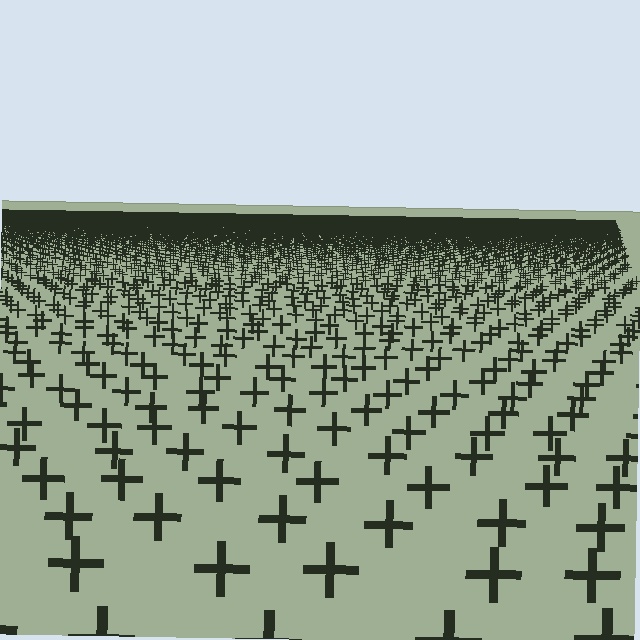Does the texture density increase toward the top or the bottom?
Density increases toward the top.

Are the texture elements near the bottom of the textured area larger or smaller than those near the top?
Larger. Near the bottom, elements are closer to the viewer and appear at a bigger on-screen size.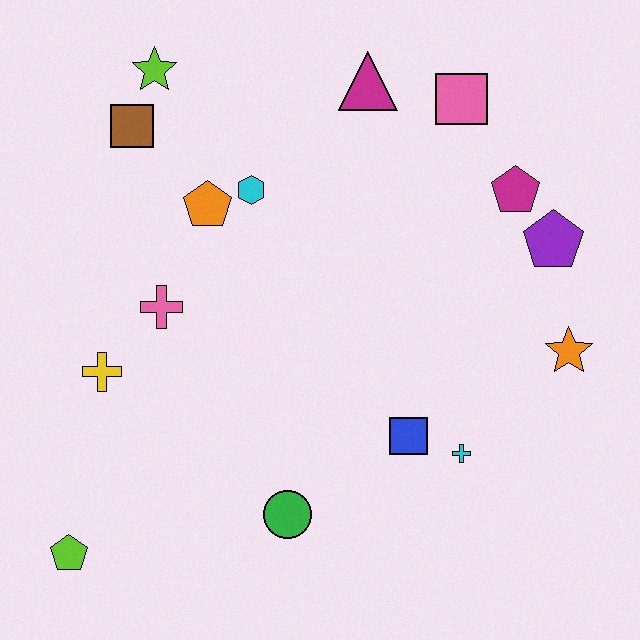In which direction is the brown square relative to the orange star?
The brown square is to the left of the orange star.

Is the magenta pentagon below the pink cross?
No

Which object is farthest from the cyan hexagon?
The lime pentagon is farthest from the cyan hexagon.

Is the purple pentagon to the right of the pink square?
Yes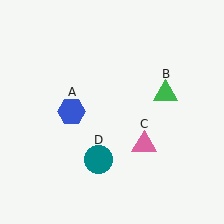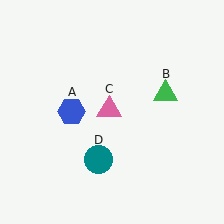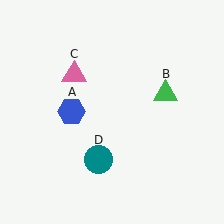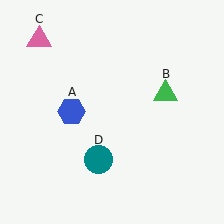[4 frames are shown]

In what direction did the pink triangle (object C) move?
The pink triangle (object C) moved up and to the left.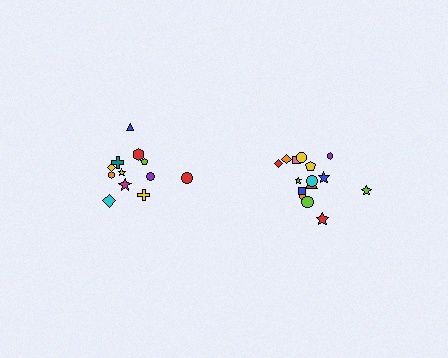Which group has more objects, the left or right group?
The right group.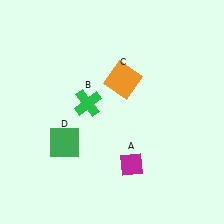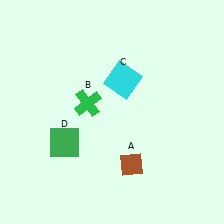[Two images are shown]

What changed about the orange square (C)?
In Image 1, C is orange. In Image 2, it changed to cyan.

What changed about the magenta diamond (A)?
In Image 1, A is magenta. In Image 2, it changed to brown.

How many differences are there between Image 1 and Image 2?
There are 2 differences between the two images.